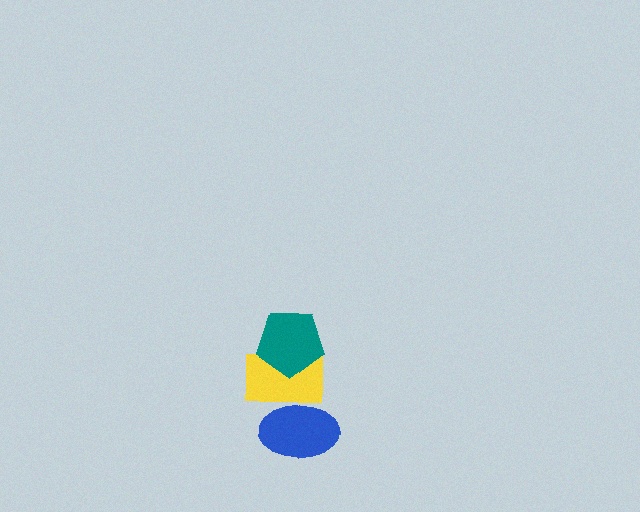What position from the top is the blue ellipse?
The blue ellipse is 3rd from the top.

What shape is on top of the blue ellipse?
The yellow rectangle is on top of the blue ellipse.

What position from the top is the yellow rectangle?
The yellow rectangle is 2nd from the top.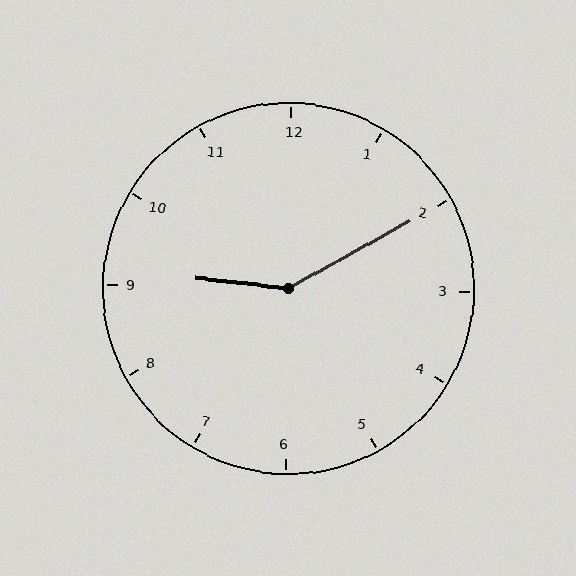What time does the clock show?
9:10.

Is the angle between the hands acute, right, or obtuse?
It is obtuse.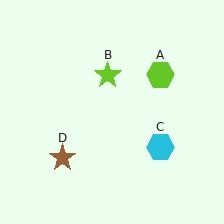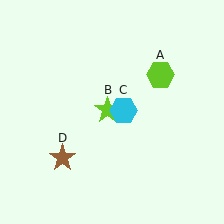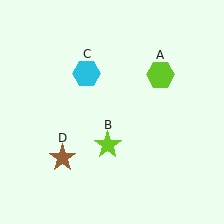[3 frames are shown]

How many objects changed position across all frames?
2 objects changed position: lime star (object B), cyan hexagon (object C).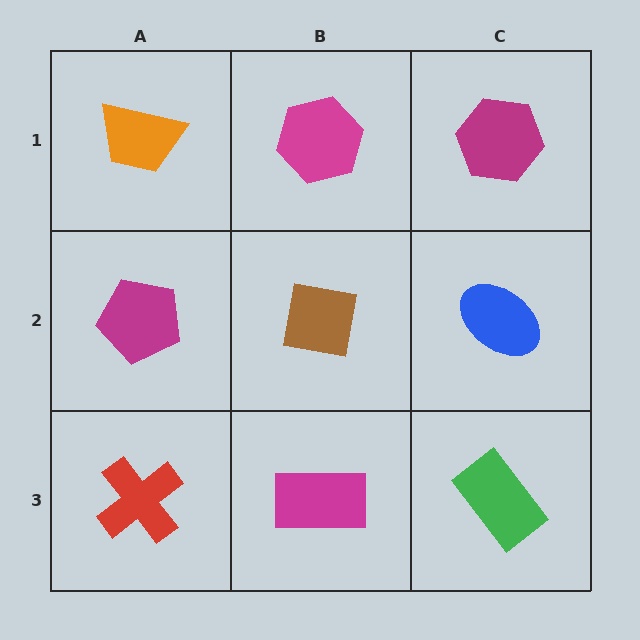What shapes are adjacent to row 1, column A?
A magenta pentagon (row 2, column A), a magenta hexagon (row 1, column B).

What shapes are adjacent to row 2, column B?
A magenta hexagon (row 1, column B), a magenta rectangle (row 3, column B), a magenta pentagon (row 2, column A), a blue ellipse (row 2, column C).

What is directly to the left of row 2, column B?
A magenta pentagon.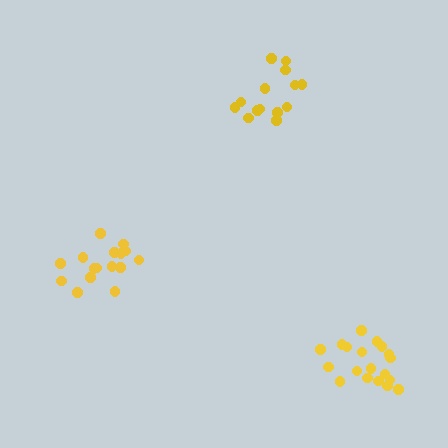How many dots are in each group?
Group 1: 14 dots, Group 2: 16 dots, Group 3: 19 dots (49 total).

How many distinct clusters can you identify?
There are 3 distinct clusters.